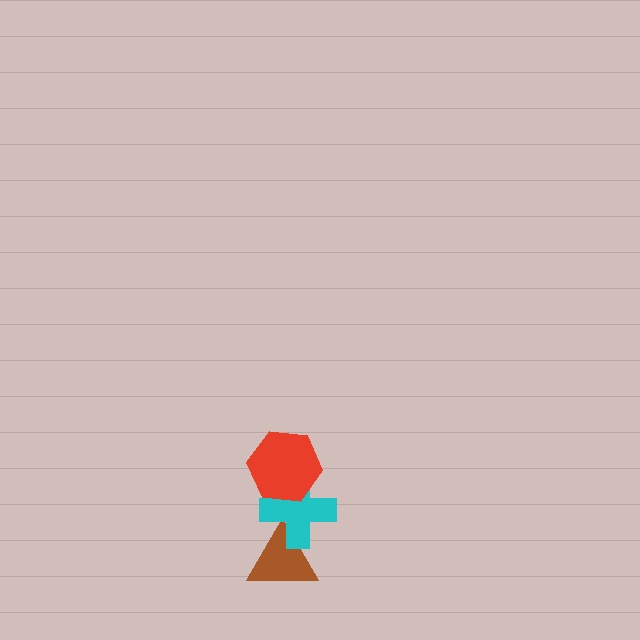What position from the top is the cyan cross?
The cyan cross is 2nd from the top.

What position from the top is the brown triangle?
The brown triangle is 3rd from the top.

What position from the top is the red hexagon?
The red hexagon is 1st from the top.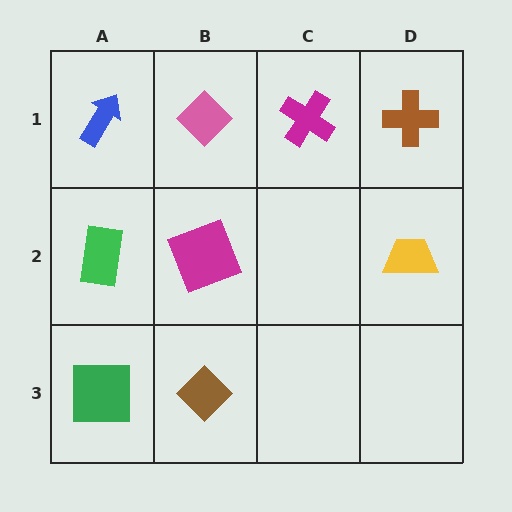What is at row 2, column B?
A magenta square.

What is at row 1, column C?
A magenta cross.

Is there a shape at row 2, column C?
No, that cell is empty.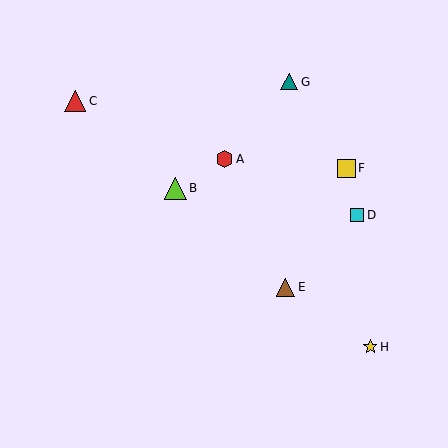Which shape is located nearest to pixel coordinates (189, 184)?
The lime triangle (labeled B) at (176, 188) is nearest to that location.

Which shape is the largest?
The lime triangle (labeled B) is the largest.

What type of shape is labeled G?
Shape G is a teal triangle.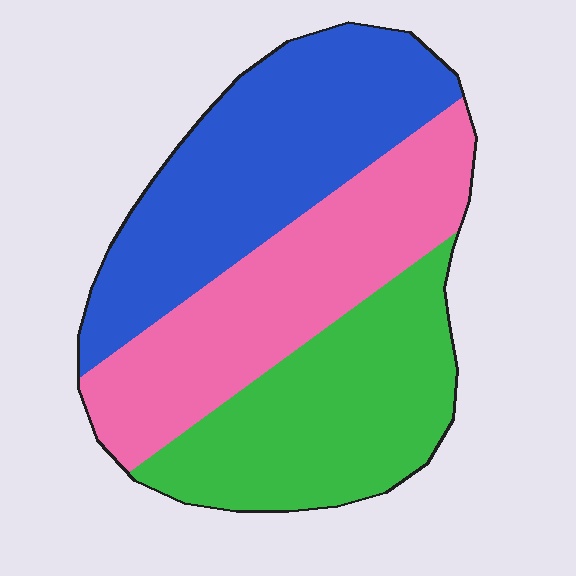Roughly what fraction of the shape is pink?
Pink covers 33% of the shape.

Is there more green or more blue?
Blue.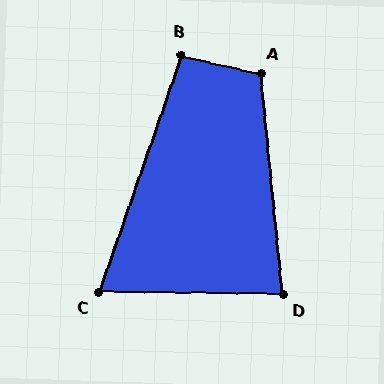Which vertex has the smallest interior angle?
C, at approximately 71 degrees.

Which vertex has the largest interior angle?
A, at approximately 109 degrees.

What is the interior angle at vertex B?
Approximately 96 degrees (obtuse).